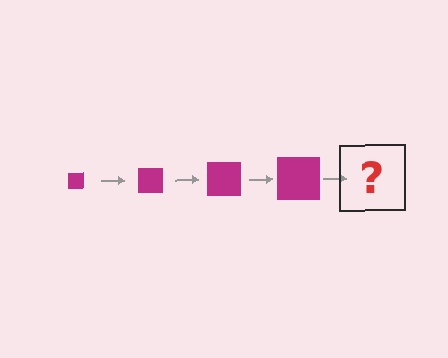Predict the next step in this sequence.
The next step is a magenta square, larger than the previous one.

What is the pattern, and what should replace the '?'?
The pattern is that the square gets progressively larger each step. The '?' should be a magenta square, larger than the previous one.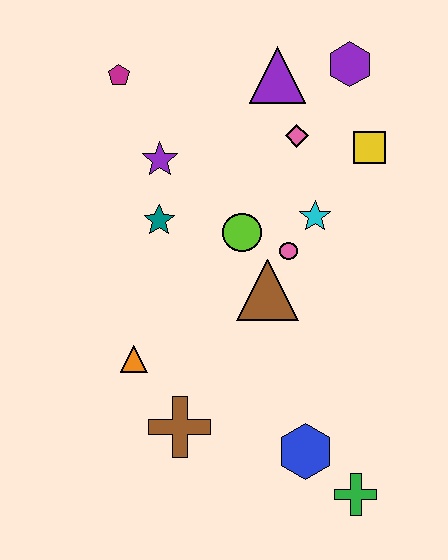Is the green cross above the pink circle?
No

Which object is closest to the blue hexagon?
The green cross is closest to the blue hexagon.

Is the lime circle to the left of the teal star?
No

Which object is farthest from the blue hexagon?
The magenta pentagon is farthest from the blue hexagon.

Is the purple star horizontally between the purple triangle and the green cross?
No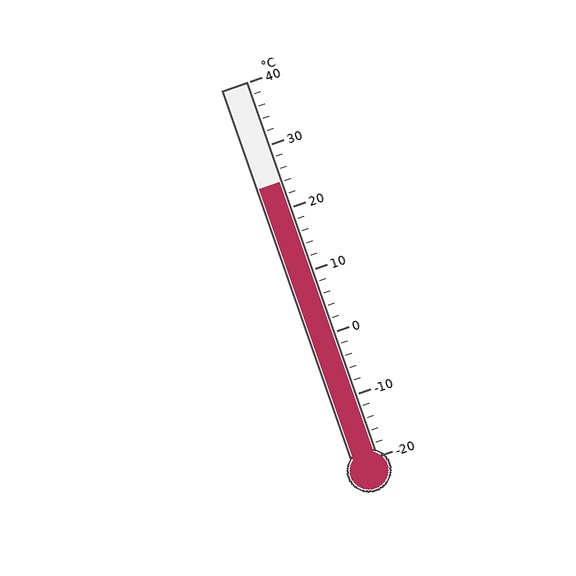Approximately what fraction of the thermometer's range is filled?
The thermometer is filled to approximately 75% of its range.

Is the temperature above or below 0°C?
The temperature is above 0°C.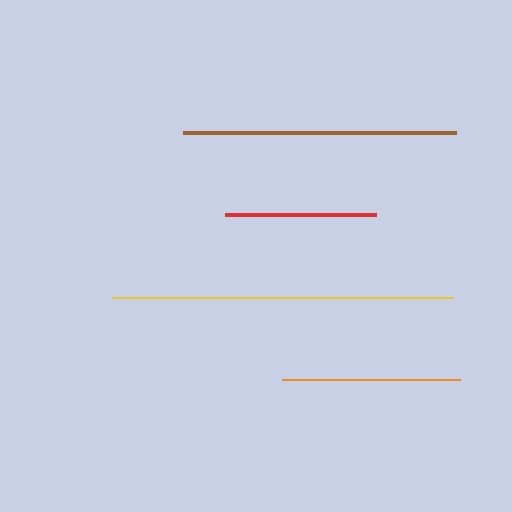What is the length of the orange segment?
The orange segment is approximately 178 pixels long.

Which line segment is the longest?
The yellow line is the longest at approximately 342 pixels.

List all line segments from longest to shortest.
From longest to shortest: yellow, brown, orange, red.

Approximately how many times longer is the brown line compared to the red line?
The brown line is approximately 1.8 times the length of the red line.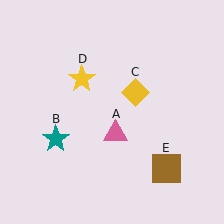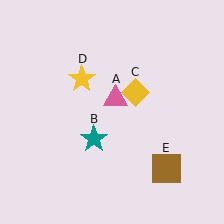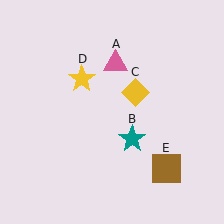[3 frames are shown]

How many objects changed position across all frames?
2 objects changed position: pink triangle (object A), teal star (object B).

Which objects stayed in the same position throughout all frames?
Yellow diamond (object C) and yellow star (object D) and brown square (object E) remained stationary.